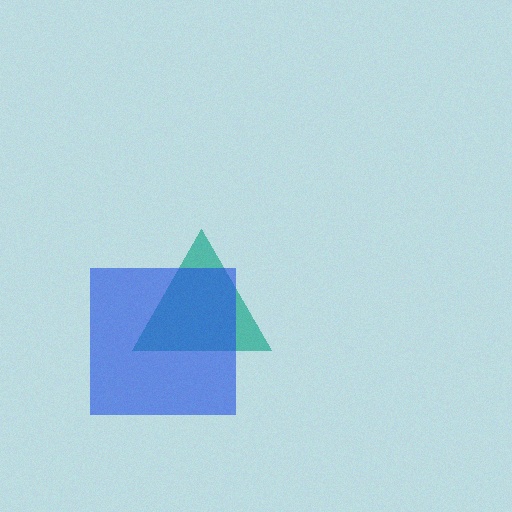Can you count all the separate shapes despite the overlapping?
Yes, there are 2 separate shapes.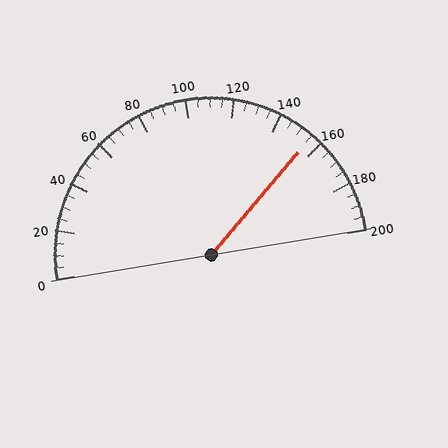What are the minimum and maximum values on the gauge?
The gauge ranges from 0 to 200.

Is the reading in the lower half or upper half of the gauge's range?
The reading is in the upper half of the range (0 to 200).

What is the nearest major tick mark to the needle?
The nearest major tick mark is 160.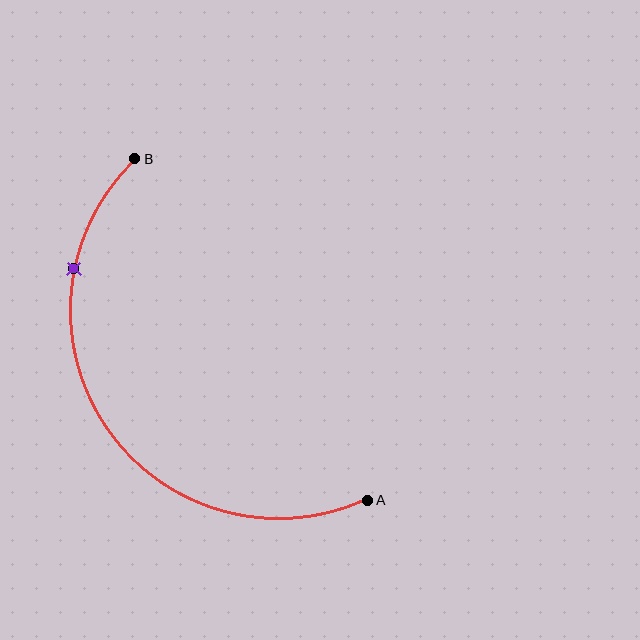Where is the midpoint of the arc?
The arc midpoint is the point on the curve farthest from the straight line joining A and B. It sits below and to the left of that line.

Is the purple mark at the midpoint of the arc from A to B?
No. The purple mark lies on the arc but is closer to endpoint B. The arc midpoint would be at the point on the curve equidistant along the arc from both A and B.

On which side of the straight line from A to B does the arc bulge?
The arc bulges below and to the left of the straight line connecting A and B.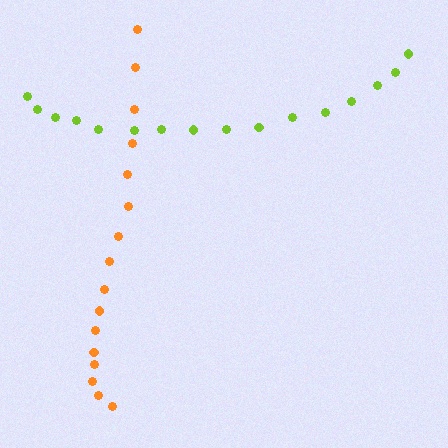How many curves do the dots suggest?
There are 2 distinct paths.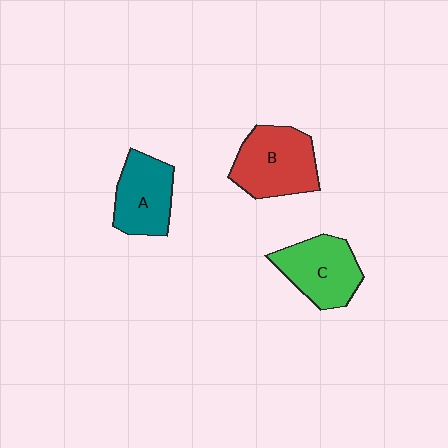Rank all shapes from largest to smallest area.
From largest to smallest: B (red), C (green), A (teal).